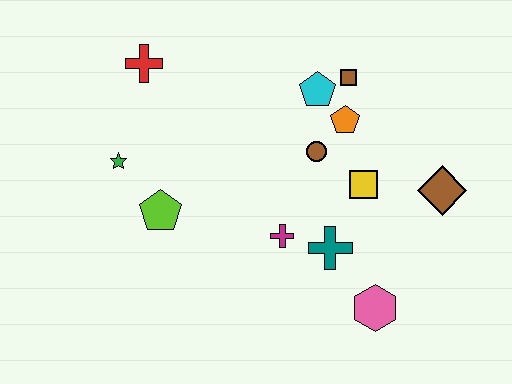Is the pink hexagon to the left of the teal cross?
No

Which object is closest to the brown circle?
The orange pentagon is closest to the brown circle.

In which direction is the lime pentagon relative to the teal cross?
The lime pentagon is to the left of the teal cross.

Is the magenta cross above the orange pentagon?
No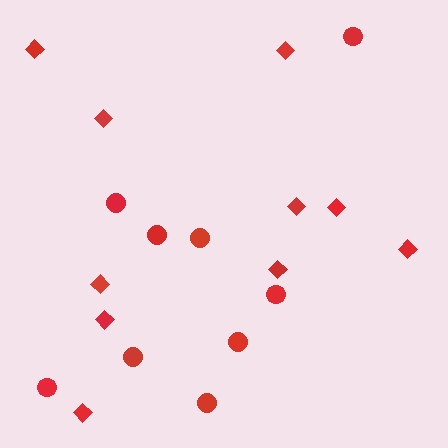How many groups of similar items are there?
There are 2 groups: one group of diamonds (10) and one group of circles (9).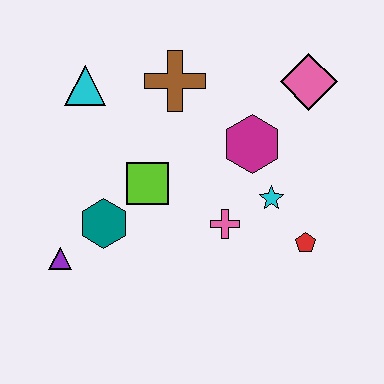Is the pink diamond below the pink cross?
No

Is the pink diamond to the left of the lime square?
No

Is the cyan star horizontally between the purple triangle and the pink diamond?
Yes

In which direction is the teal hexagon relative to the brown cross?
The teal hexagon is below the brown cross.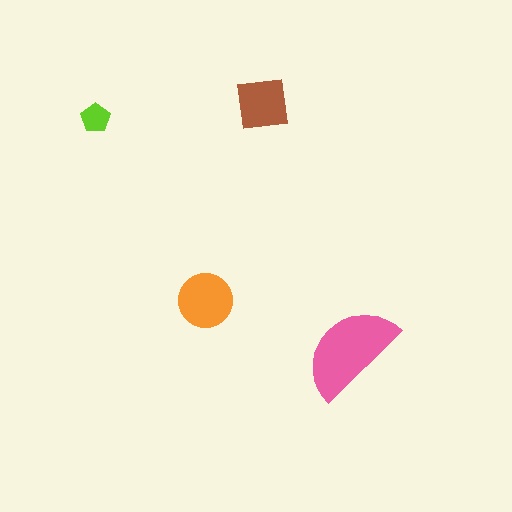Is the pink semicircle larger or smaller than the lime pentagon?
Larger.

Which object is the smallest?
The lime pentagon.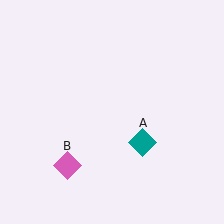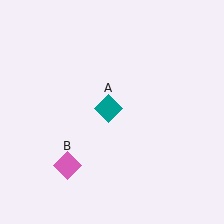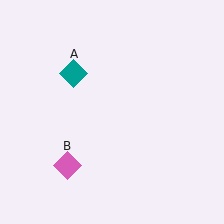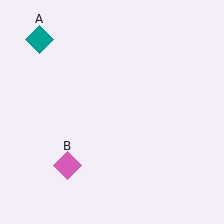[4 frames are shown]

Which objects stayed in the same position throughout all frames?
Pink diamond (object B) remained stationary.